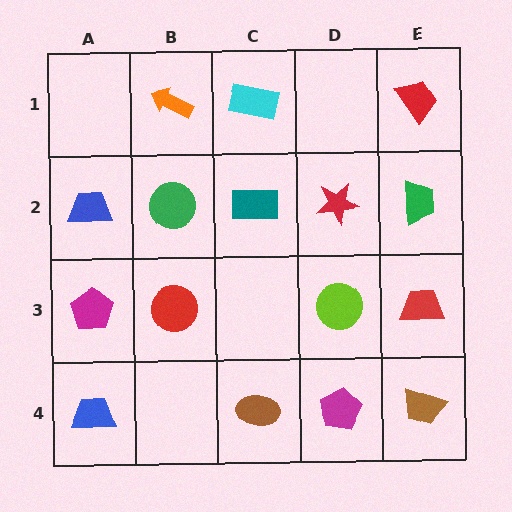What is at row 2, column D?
A red star.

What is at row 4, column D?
A magenta pentagon.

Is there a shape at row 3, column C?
No, that cell is empty.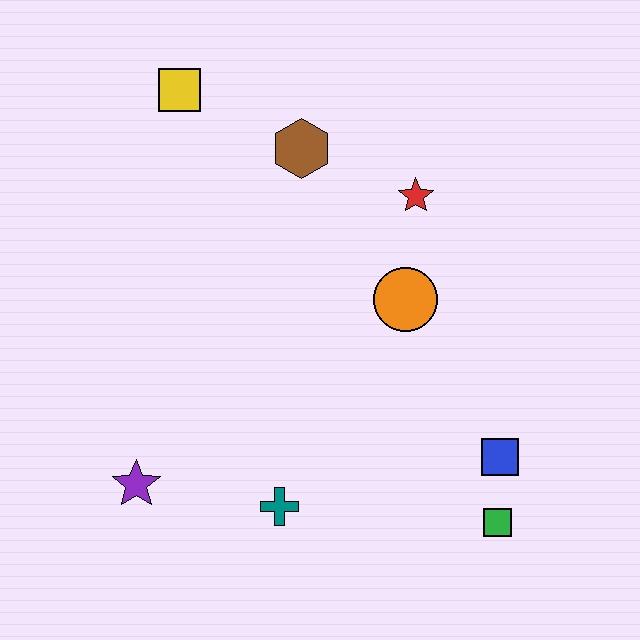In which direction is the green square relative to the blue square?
The green square is below the blue square.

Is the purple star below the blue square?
Yes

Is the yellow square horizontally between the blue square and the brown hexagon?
No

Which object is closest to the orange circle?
The red star is closest to the orange circle.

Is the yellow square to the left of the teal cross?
Yes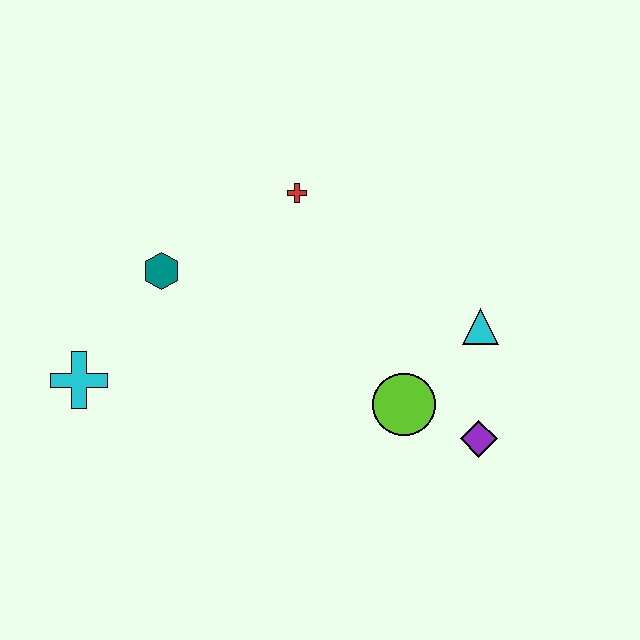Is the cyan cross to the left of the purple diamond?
Yes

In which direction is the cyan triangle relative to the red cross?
The cyan triangle is to the right of the red cross.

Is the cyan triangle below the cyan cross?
No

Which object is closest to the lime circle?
The purple diamond is closest to the lime circle.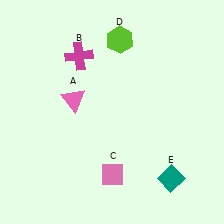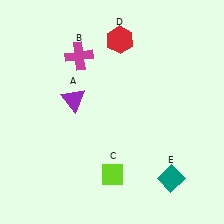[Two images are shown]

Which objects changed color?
A changed from pink to purple. C changed from pink to lime. D changed from lime to red.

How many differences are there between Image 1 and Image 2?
There are 3 differences between the two images.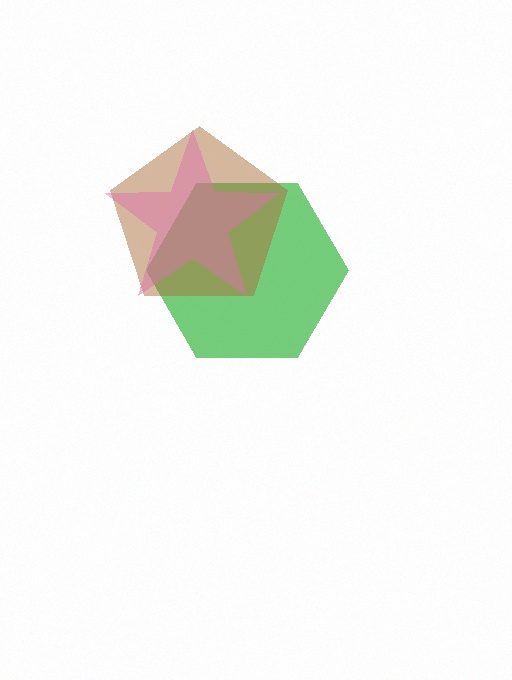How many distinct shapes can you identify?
There are 3 distinct shapes: a green hexagon, a brown pentagon, a pink star.